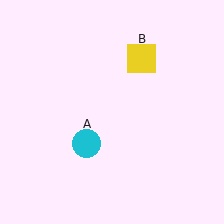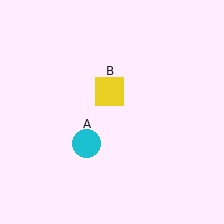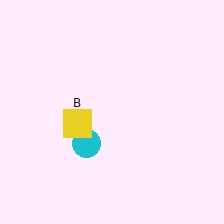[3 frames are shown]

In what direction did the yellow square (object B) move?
The yellow square (object B) moved down and to the left.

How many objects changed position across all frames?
1 object changed position: yellow square (object B).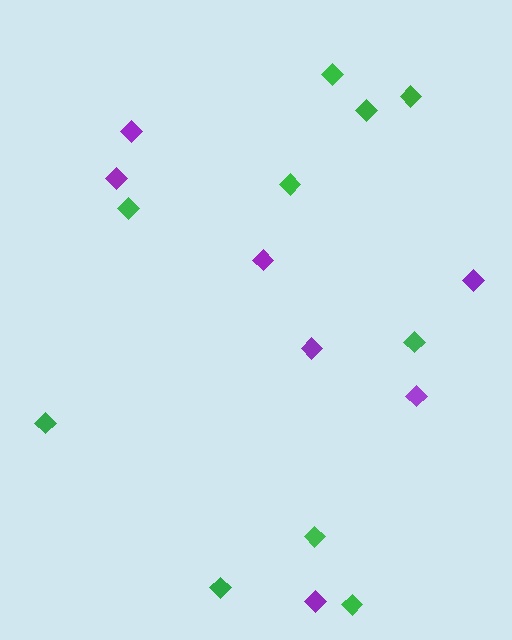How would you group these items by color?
There are 2 groups: one group of green diamonds (10) and one group of purple diamonds (7).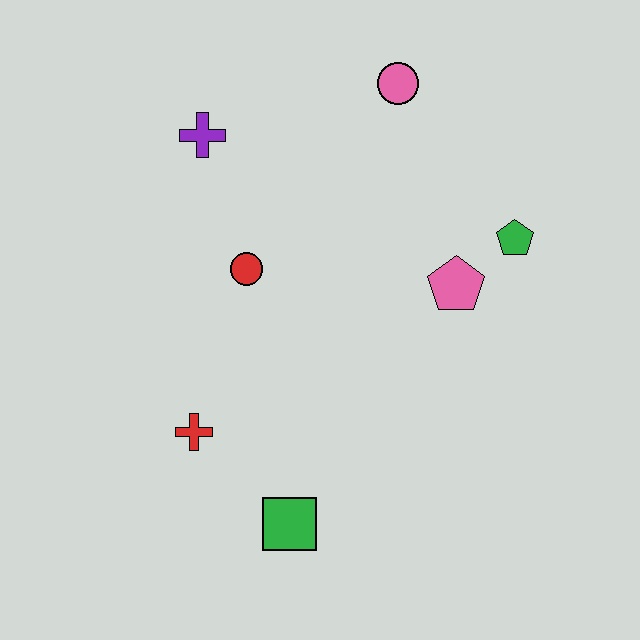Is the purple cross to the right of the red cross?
Yes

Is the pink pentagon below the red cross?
No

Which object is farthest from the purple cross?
The green square is farthest from the purple cross.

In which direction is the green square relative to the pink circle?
The green square is below the pink circle.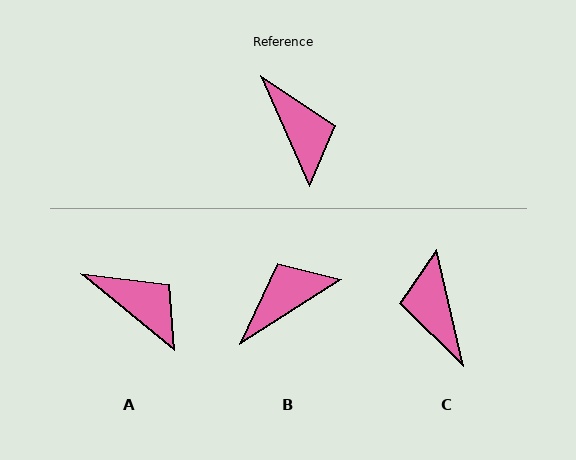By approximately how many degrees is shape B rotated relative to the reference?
Approximately 99 degrees counter-clockwise.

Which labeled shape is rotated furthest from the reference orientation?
C, about 169 degrees away.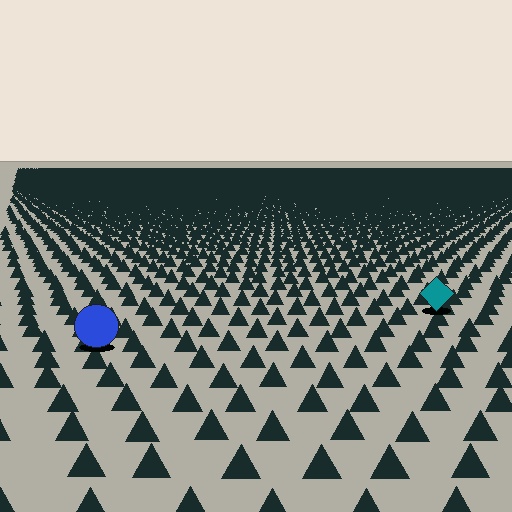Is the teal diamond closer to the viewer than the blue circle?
No. The blue circle is closer — you can tell from the texture gradient: the ground texture is coarser near it.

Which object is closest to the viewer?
The blue circle is closest. The texture marks near it are larger and more spread out.